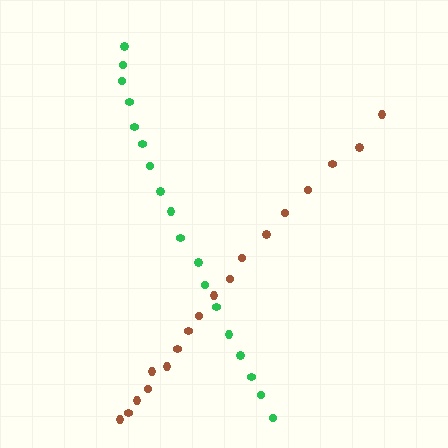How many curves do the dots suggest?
There are 2 distinct paths.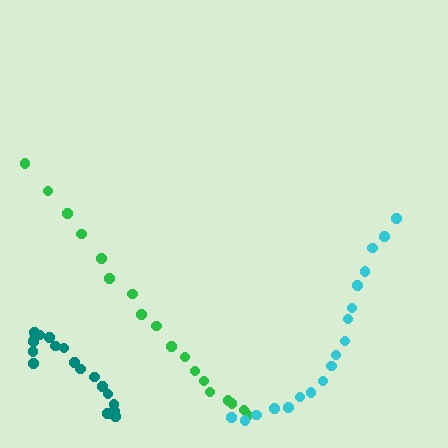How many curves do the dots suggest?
There are 3 distinct paths.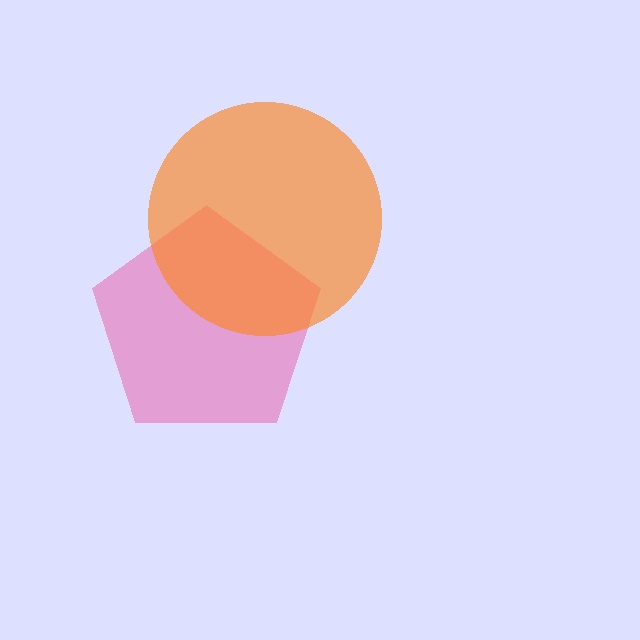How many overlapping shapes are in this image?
There are 2 overlapping shapes in the image.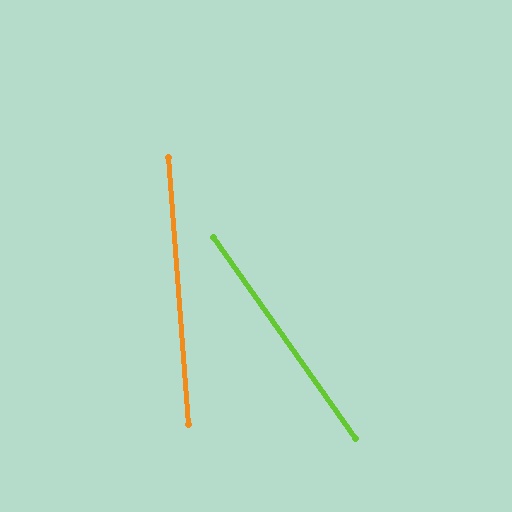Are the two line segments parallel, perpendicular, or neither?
Neither parallel nor perpendicular — they differ by about 31°.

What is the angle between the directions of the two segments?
Approximately 31 degrees.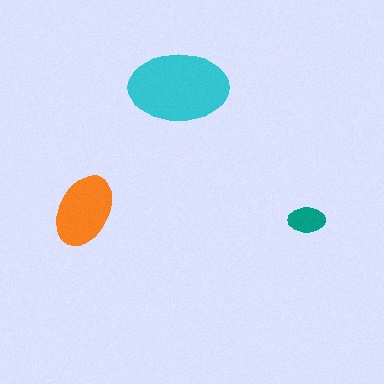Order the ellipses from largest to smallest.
the cyan one, the orange one, the teal one.